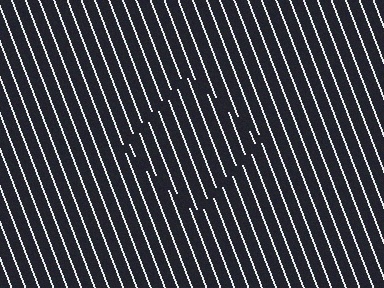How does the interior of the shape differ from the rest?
The interior of the shape contains the same grating, shifted by half a period — the contour is defined by the phase discontinuity where line-ends from the inner and outer gratings abut.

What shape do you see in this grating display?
An illusory square. The interior of the shape contains the same grating, shifted by half a period — the contour is defined by the phase discontinuity where line-ends from the inner and outer gratings abut.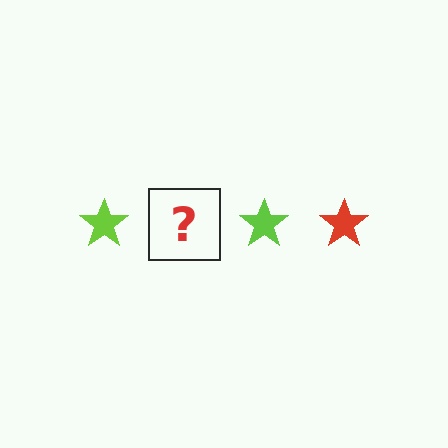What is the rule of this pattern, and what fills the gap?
The rule is that the pattern cycles through lime, red stars. The gap should be filled with a red star.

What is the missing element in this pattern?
The missing element is a red star.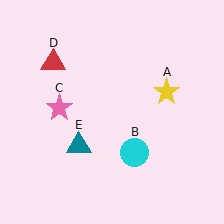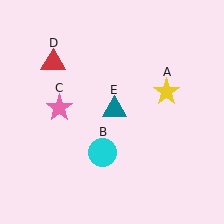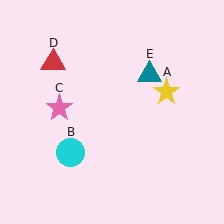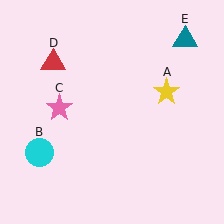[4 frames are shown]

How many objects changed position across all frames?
2 objects changed position: cyan circle (object B), teal triangle (object E).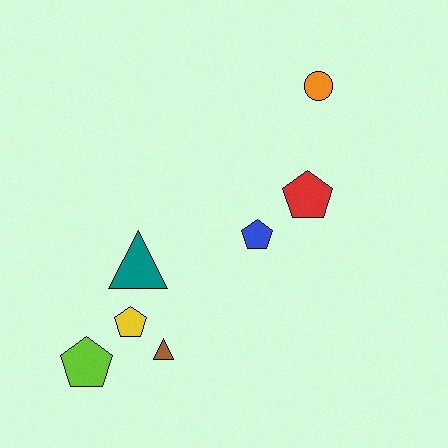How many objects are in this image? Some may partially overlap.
There are 7 objects.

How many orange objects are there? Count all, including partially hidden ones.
There is 1 orange object.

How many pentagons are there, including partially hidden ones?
There are 4 pentagons.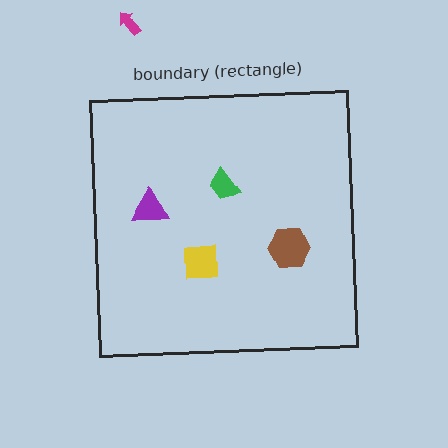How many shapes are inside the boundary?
4 inside, 1 outside.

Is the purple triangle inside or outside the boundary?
Inside.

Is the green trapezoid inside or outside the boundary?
Inside.